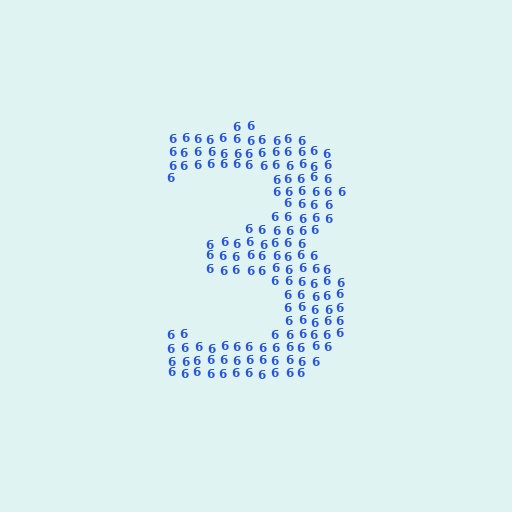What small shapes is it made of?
It is made of small digit 6's.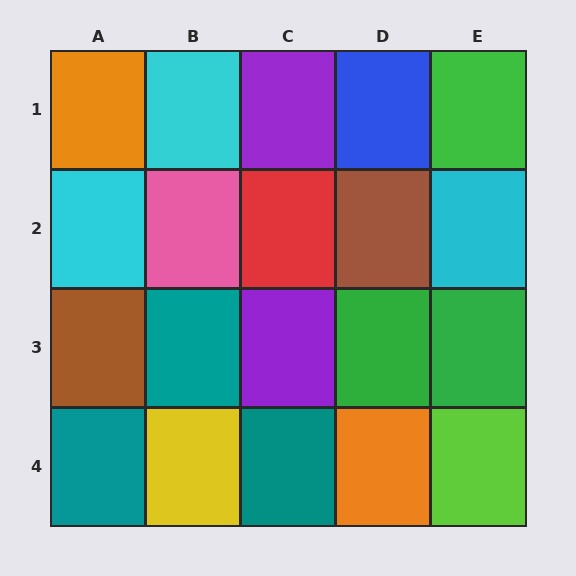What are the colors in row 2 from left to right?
Cyan, pink, red, brown, cyan.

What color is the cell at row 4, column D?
Orange.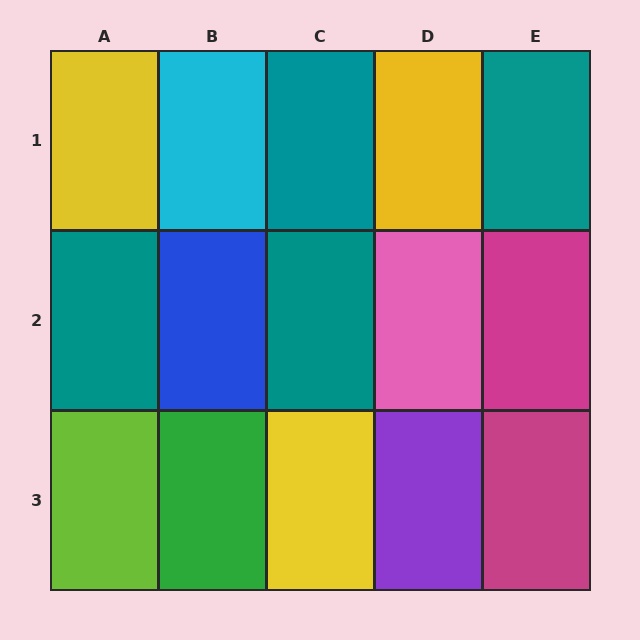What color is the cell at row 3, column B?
Green.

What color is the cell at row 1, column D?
Yellow.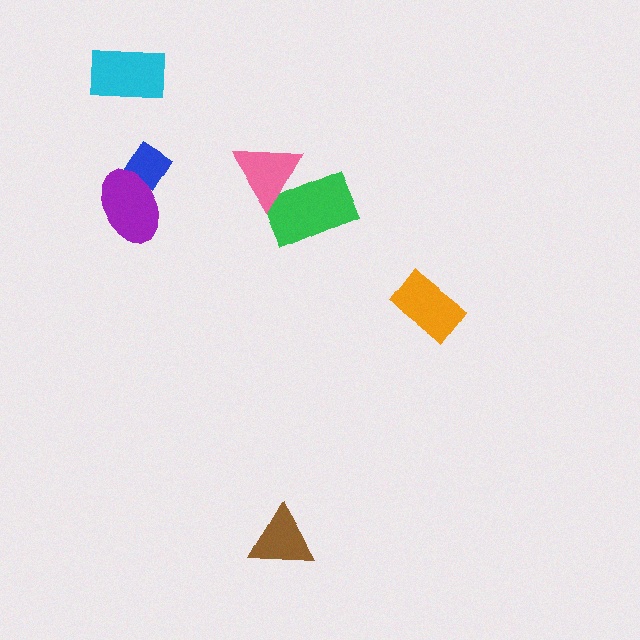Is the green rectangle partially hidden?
Yes, it is partially covered by another shape.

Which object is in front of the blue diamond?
The purple ellipse is in front of the blue diamond.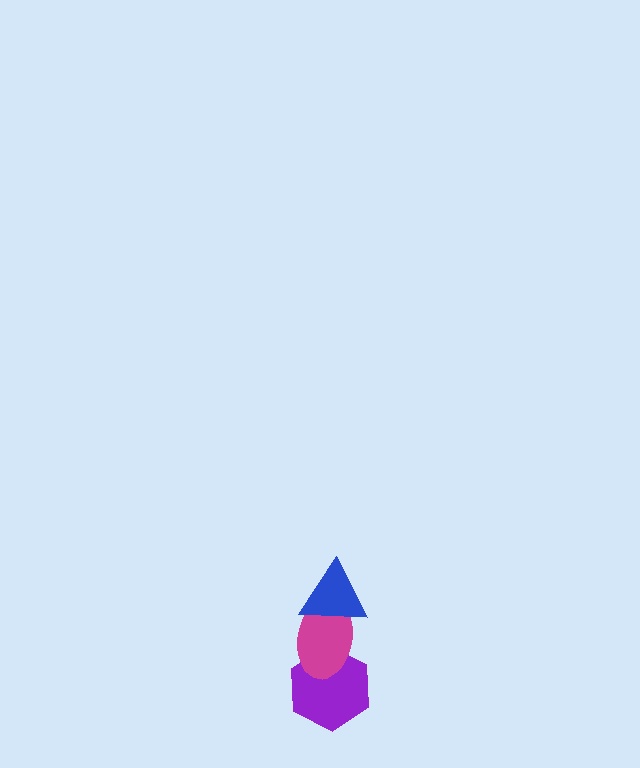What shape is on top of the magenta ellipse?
The blue triangle is on top of the magenta ellipse.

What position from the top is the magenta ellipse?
The magenta ellipse is 2nd from the top.